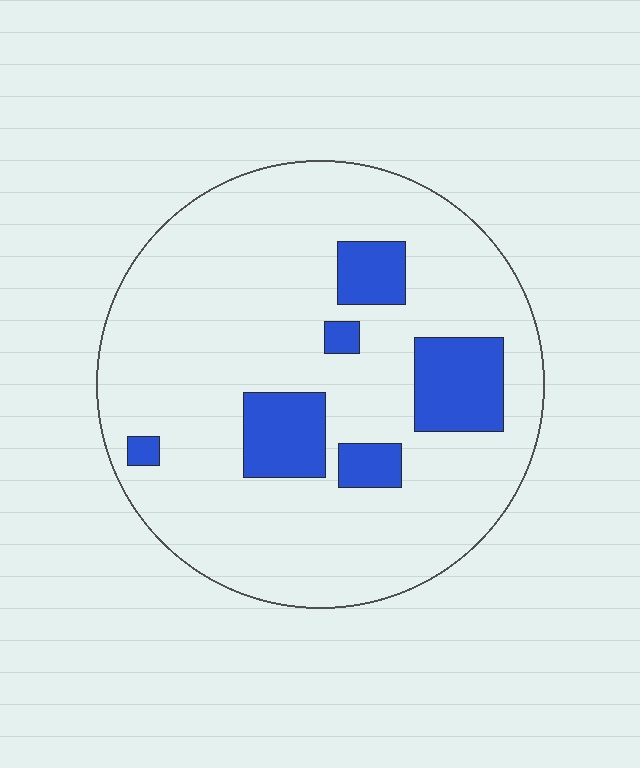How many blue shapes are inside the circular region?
6.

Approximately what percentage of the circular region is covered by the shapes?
Approximately 15%.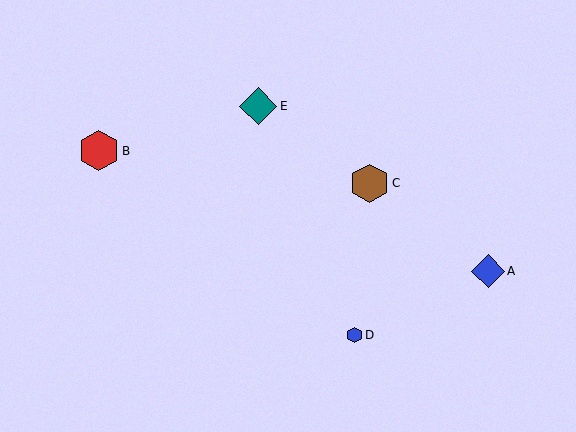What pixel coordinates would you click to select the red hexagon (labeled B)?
Click at (99, 151) to select the red hexagon B.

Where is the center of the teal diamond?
The center of the teal diamond is at (258, 106).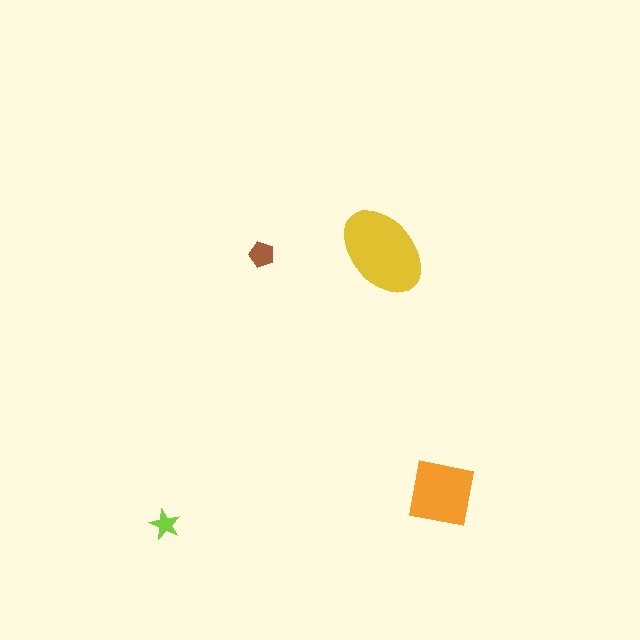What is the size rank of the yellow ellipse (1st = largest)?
1st.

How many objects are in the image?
There are 4 objects in the image.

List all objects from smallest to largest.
The lime star, the brown pentagon, the orange square, the yellow ellipse.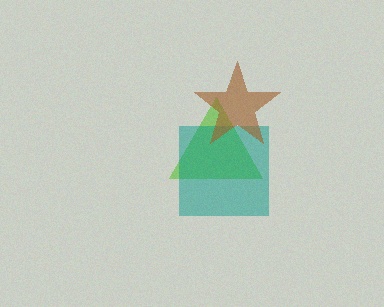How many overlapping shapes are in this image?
There are 3 overlapping shapes in the image.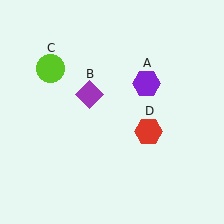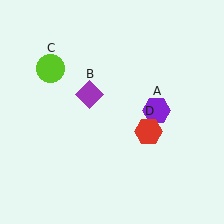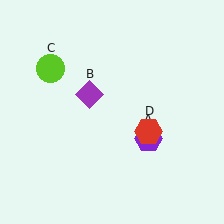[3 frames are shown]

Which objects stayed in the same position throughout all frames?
Purple diamond (object B) and lime circle (object C) and red hexagon (object D) remained stationary.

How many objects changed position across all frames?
1 object changed position: purple hexagon (object A).